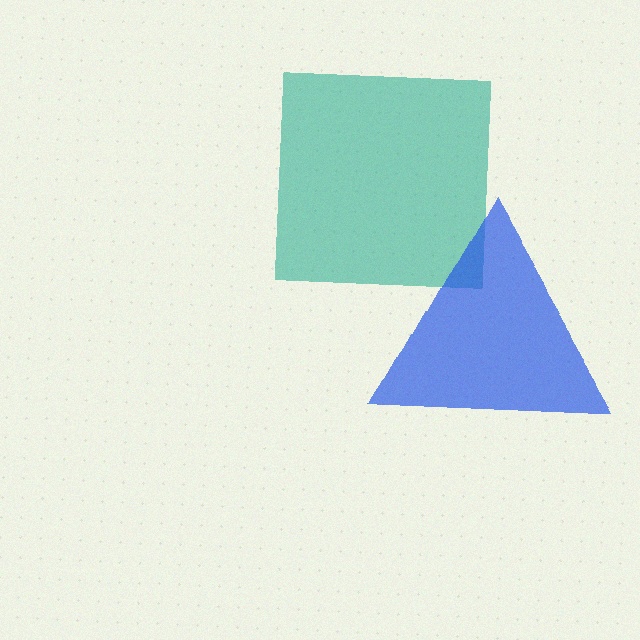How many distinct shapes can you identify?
There are 2 distinct shapes: a teal square, a blue triangle.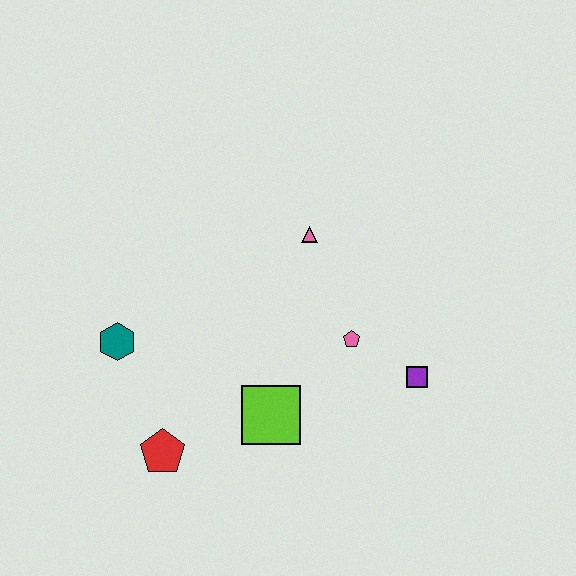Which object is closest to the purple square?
The pink pentagon is closest to the purple square.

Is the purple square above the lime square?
Yes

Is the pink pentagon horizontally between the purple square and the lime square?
Yes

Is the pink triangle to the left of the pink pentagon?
Yes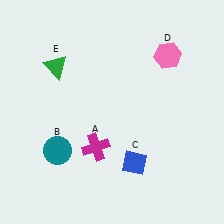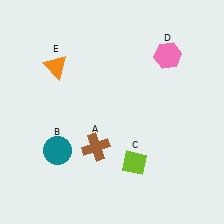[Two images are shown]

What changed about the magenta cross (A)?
In Image 1, A is magenta. In Image 2, it changed to brown.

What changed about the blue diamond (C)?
In Image 1, C is blue. In Image 2, it changed to lime.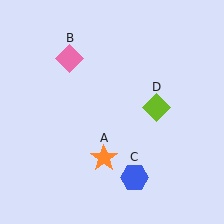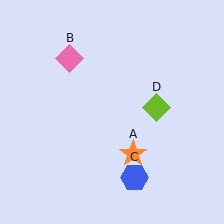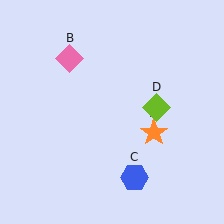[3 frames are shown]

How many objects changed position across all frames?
1 object changed position: orange star (object A).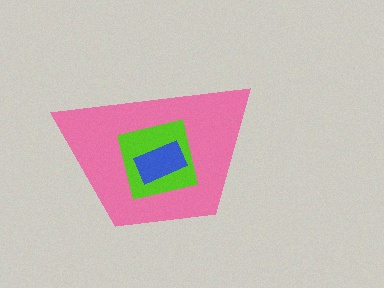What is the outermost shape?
The pink trapezoid.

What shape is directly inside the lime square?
The blue rectangle.